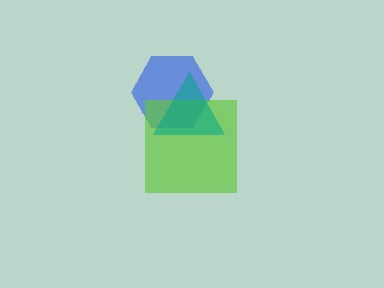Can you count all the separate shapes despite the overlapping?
Yes, there are 3 separate shapes.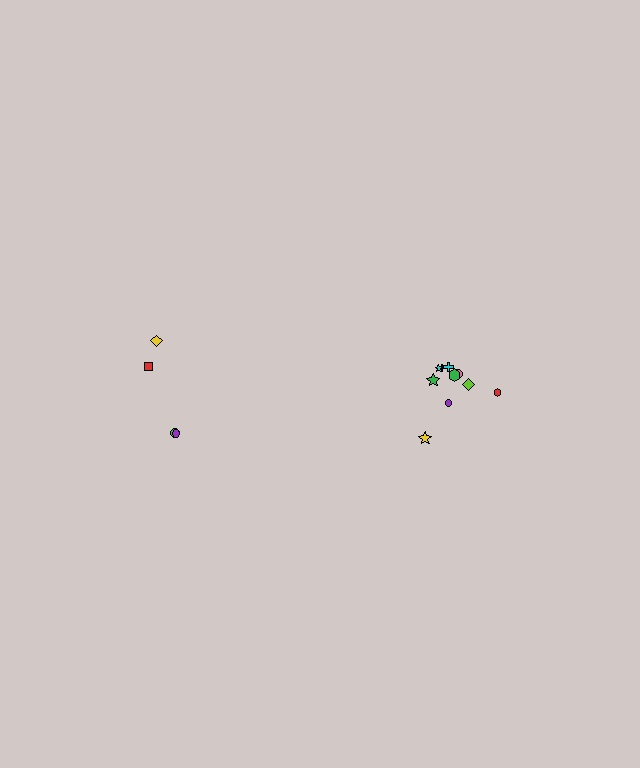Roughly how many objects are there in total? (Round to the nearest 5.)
Roughly 15 objects in total.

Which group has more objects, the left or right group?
The right group.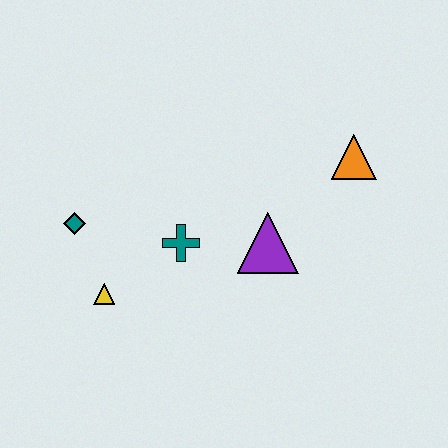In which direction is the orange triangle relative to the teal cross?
The orange triangle is to the right of the teal cross.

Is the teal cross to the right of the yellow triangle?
Yes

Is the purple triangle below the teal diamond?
Yes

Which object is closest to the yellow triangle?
The teal diamond is closest to the yellow triangle.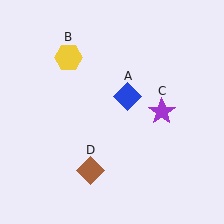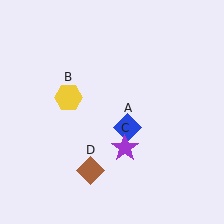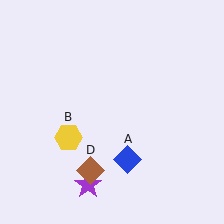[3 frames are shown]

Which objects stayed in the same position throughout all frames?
Brown diamond (object D) remained stationary.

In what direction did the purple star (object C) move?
The purple star (object C) moved down and to the left.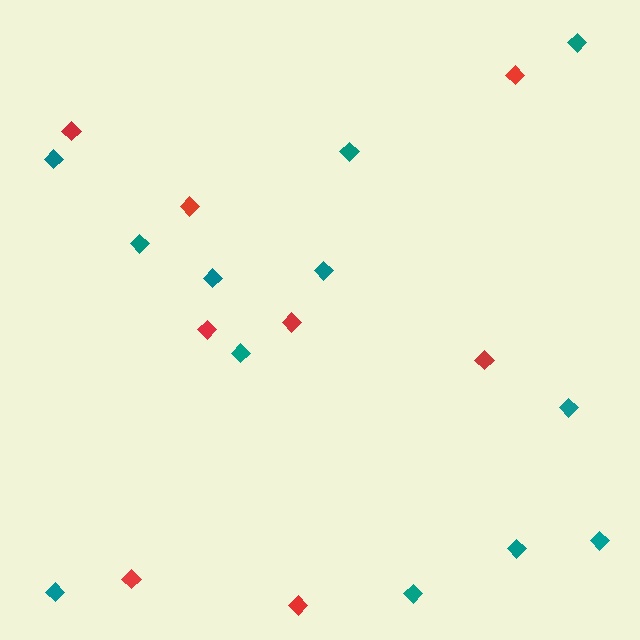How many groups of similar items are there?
There are 2 groups: one group of red diamonds (8) and one group of teal diamonds (12).